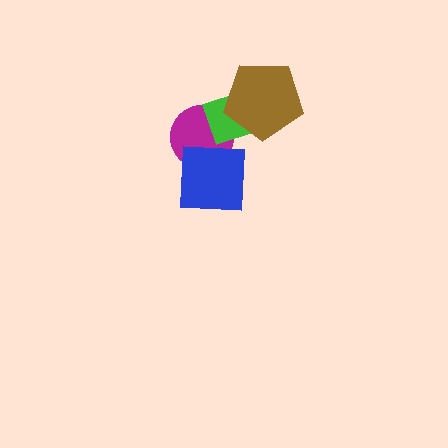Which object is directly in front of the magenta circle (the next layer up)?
The blue square is directly in front of the magenta circle.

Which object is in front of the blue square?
The green diamond is in front of the blue square.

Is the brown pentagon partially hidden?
No, no other shape covers it.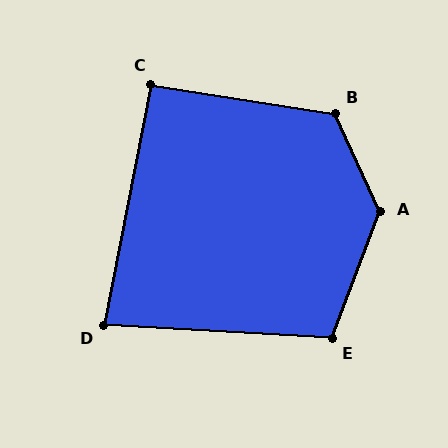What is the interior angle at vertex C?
Approximately 92 degrees (approximately right).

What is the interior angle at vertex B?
Approximately 123 degrees (obtuse).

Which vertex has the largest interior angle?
A, at approximately 134 degrees.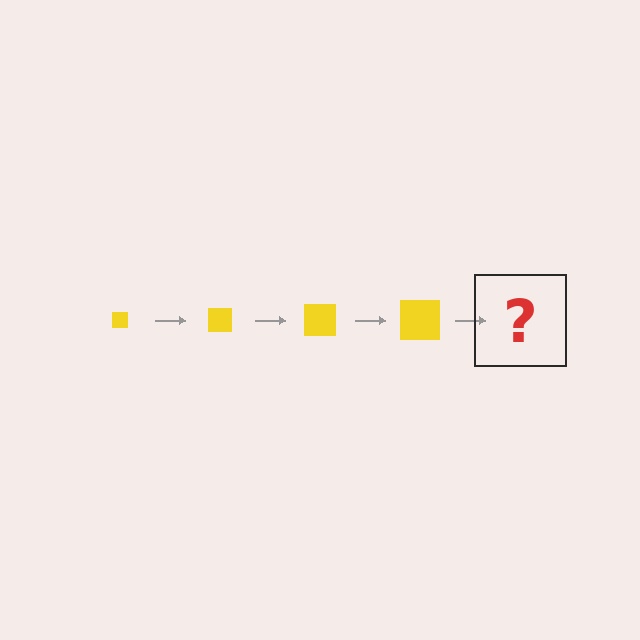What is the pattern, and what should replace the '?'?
The pattern is that the square gets progressively larger each step. The '?' should be a yellow square, larger than the previous one.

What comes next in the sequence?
The next element should be a yellow square, larger than the previous one.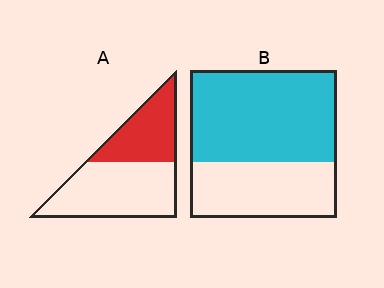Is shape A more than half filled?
No.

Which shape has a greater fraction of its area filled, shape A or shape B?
Shape B.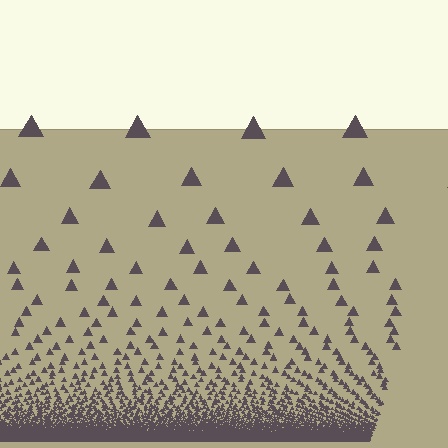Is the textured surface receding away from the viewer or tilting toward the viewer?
The surface appears to tilt toward the viewer. Texture elements get larger and sparser toward the top.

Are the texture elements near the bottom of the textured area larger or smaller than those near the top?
Smaller. The gradient is inverted — elements near the bottom are smaller and denser.